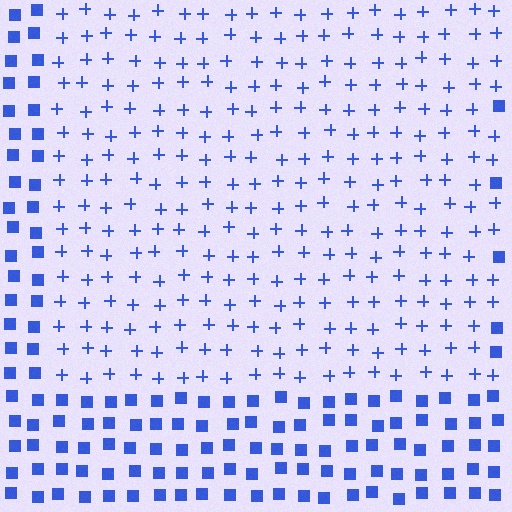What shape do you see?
I see a rectangle.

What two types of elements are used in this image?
The image uses plus signs inside the rectangle region and squares outside it.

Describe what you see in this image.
The image is filled with small blue elements arranged in a uniform grid. A rectangle-shaped region contains plus signs, while the surrounding area contains squares. The boundary is defined purely by the change in element shape.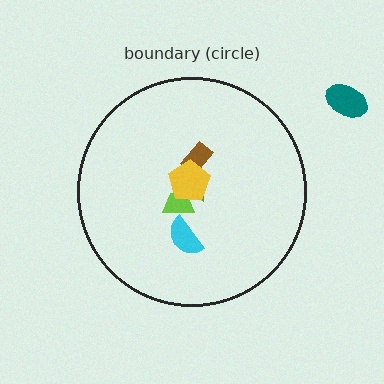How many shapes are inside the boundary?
5 inside, 1 outside.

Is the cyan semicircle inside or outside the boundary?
Inside.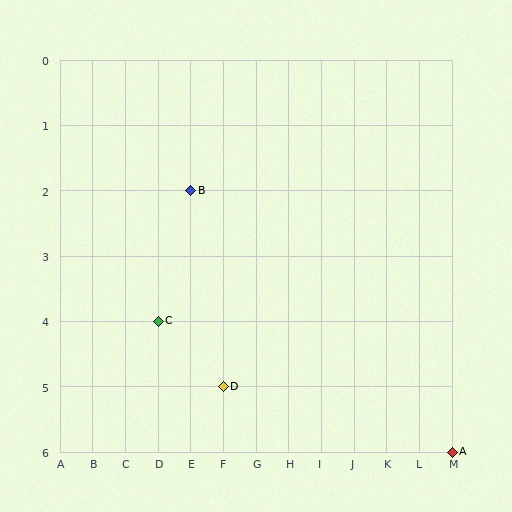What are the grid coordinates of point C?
Point C is at grid coordinates (D, 4).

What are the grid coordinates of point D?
Point D is at grid coordinates (F, 5).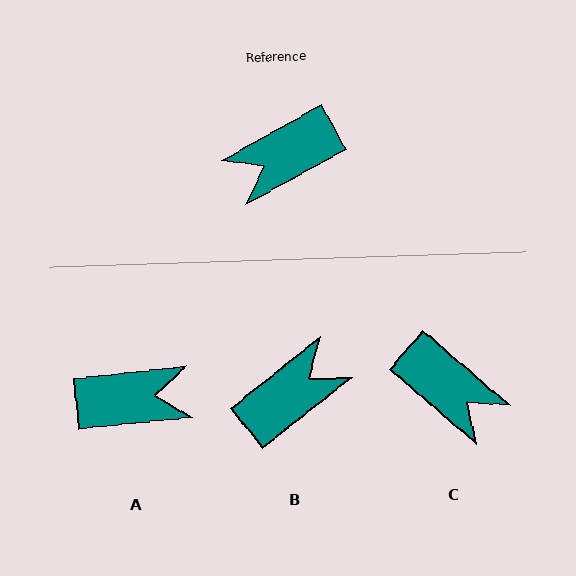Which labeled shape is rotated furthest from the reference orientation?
B, about 171 degrees away.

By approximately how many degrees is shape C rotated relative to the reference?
Approximately 110 degrees counter-clockwise.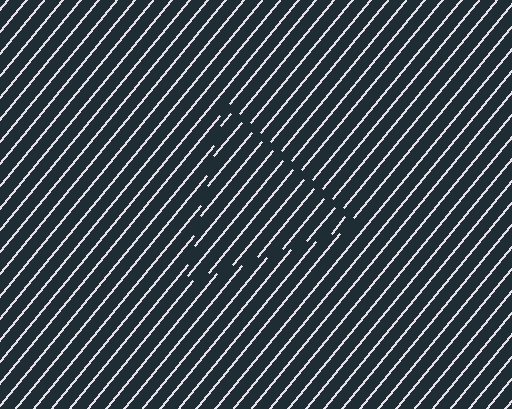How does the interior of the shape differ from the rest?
The interior of the shape contains the same grating, shifted by half a period — the contour is defined by the phase discontinuity where line-ends from the inner and outer gratings abut.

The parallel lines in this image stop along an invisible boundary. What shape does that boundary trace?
An illusory triangle. The interior of the shape contains the same grating, shifted by half a period — the contour is defined by the phase discontinuity where line-ends from the inner and outer gratings abut.